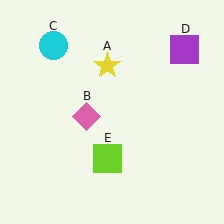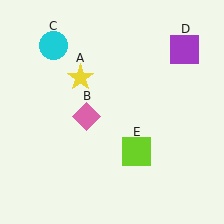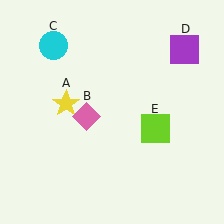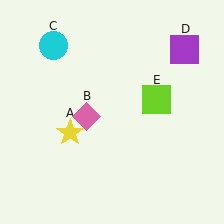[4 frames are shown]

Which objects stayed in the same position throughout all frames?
Pink diamond (object B) and cyan circle (object C) and purple square (object D) remained stationary.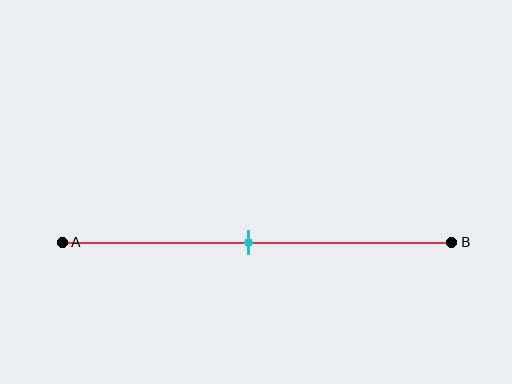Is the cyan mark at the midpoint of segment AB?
Yes, the mark is approximately at the midpoint.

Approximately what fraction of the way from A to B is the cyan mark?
The cyan mark is approximately 50% of the way from A to B.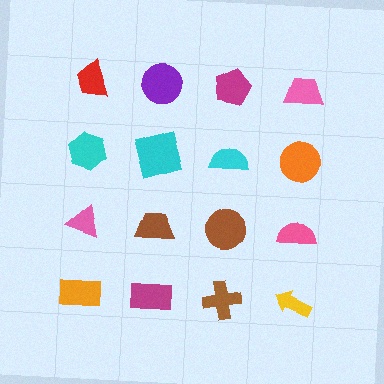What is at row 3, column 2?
A brown trapezoid.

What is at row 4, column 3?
A brown cross.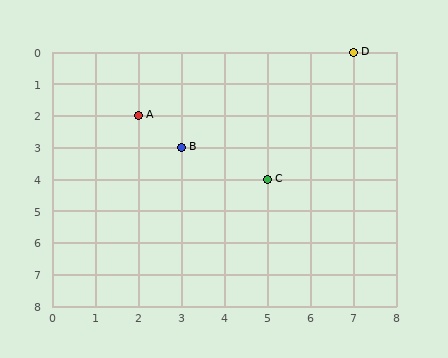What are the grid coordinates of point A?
Point A is at grid coordinates (2, 2).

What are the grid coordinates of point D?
Point D is at grid coordinates (7, 0).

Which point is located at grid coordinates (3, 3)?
Point B is at (3, 3).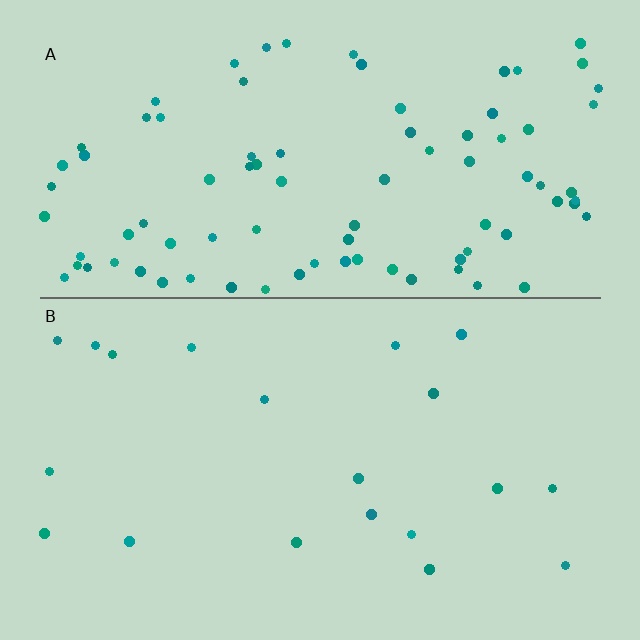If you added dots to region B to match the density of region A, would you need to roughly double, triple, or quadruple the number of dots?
Approximately quadruple.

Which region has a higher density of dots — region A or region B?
A (the top).